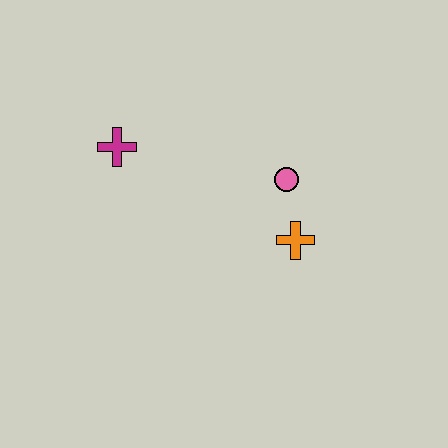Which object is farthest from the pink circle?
The magenta cross is farthest from the pink circle.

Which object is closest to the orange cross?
The pink circle is closest to the orange cross.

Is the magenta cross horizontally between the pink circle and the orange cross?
No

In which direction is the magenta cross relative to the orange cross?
The magenta cross is to the left of the orange cross.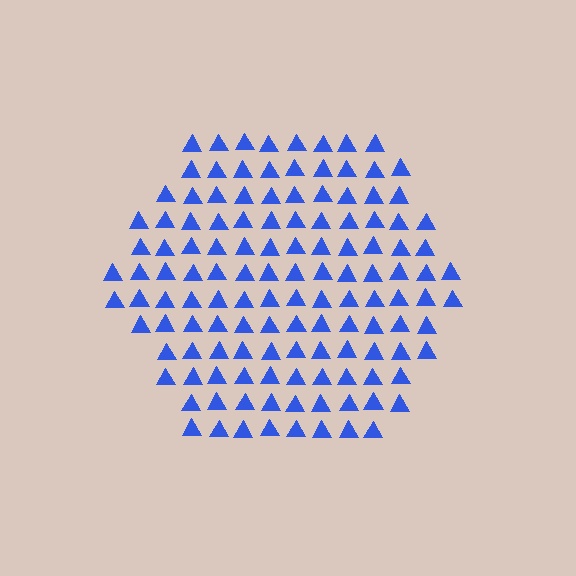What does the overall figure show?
The overall figure shows a hexagon.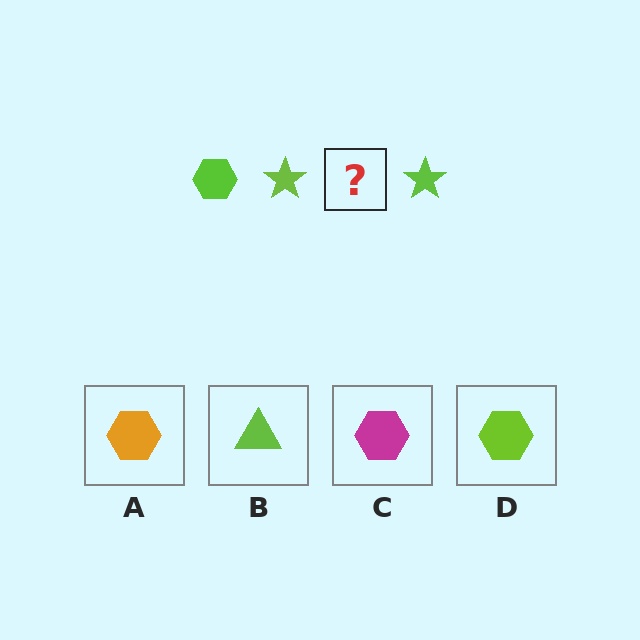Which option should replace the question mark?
Option D.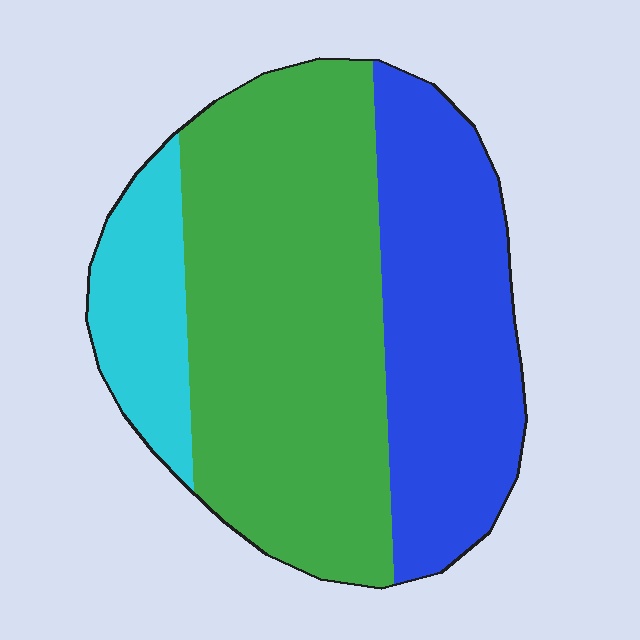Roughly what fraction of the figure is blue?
Blue takes up between a quarter and a half of the figure.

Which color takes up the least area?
Cyan, at roughly 15%.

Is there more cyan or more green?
Green.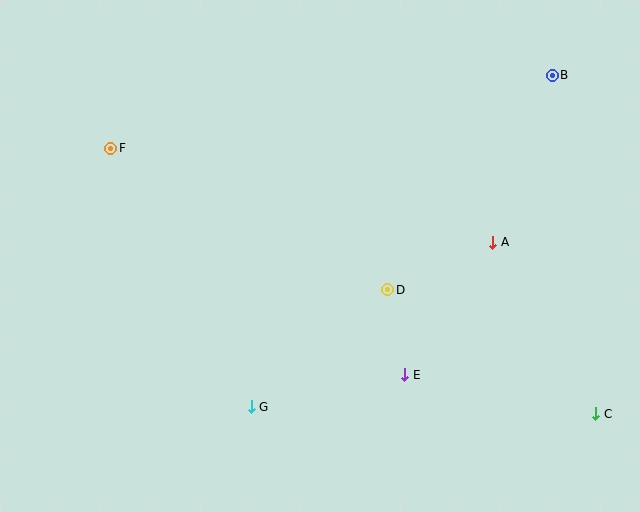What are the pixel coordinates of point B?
Point B is at (552, 75).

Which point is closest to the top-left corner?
Point F is closest to the top-left corner.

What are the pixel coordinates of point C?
Point C is at (596, 414).